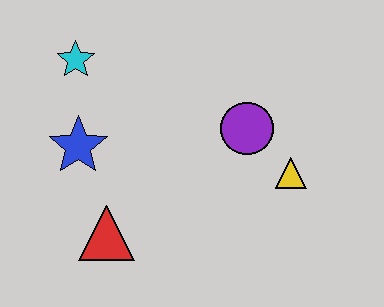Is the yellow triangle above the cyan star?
No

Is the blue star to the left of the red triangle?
Yes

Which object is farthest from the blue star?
The yellow triangle is farthest from the blue star.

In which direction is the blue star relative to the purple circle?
The blue star is to the left of the purple circle.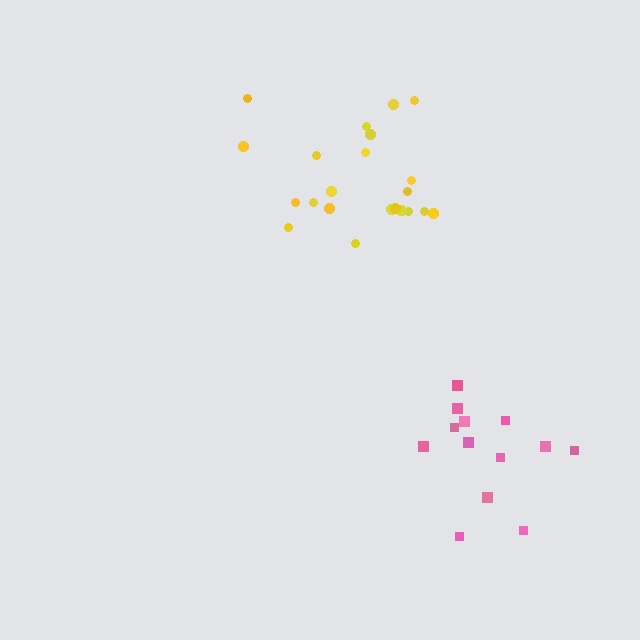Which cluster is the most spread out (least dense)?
Yellow.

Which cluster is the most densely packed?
Pink.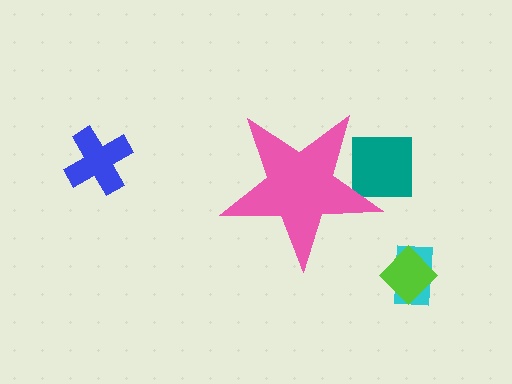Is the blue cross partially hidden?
No, the blue cross is fully visible.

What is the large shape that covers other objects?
A pink star.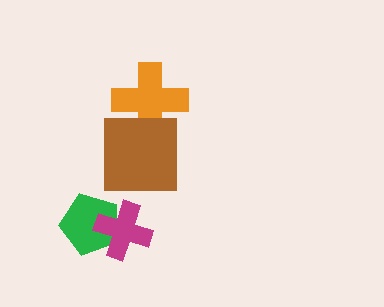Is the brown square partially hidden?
No, no other shape covers it.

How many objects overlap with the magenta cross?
1 object overlaps with the magenta cross.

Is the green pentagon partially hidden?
Yes, it is partially covered by another shape.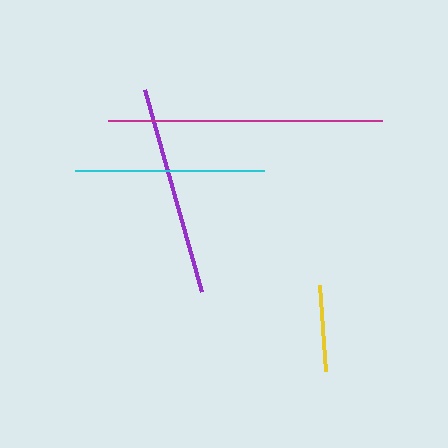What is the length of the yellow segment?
The yellow segment is approximately 87 pixels long.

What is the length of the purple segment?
The purple segment is approximately 210 pixels long.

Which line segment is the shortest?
The yellow line is the shortest at approximately 87 pixels.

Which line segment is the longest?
The magenta line is the longest at approximately 274 pixels.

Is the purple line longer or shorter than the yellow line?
The purple line is longer than the yellow line.